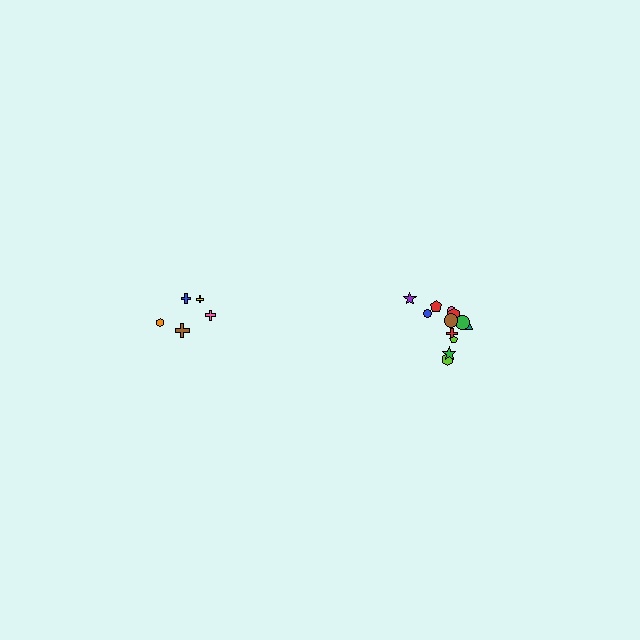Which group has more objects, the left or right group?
The right group.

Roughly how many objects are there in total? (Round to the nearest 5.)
Roughly 15 objects in total.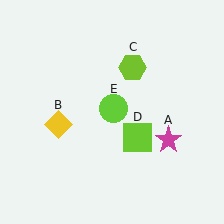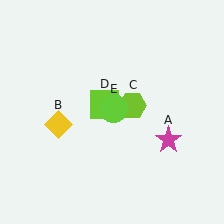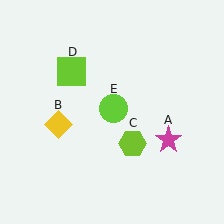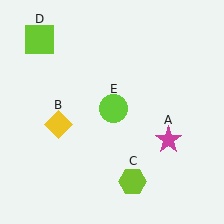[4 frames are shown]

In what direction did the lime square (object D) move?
The lime square (object D) moved up and to the left.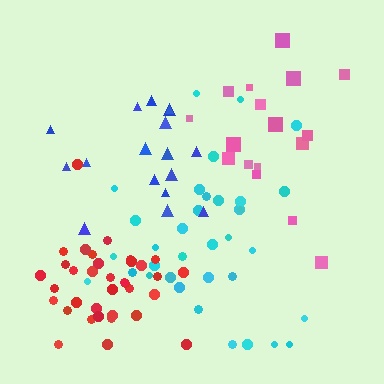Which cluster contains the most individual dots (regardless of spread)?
Cyan (35).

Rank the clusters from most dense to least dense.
red, pink, blue, cyan.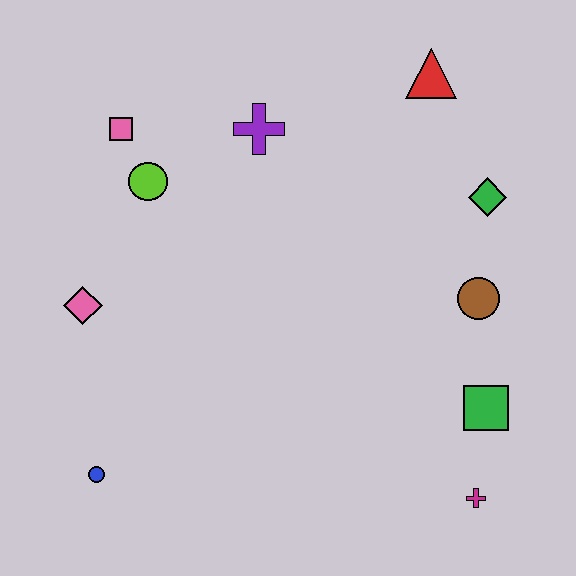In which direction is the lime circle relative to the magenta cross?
The lime circle is to the left of the magenta cross.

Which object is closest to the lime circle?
The pink square is closest to the lime circle.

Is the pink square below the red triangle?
Yes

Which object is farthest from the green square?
The pink square is farthest from the green square.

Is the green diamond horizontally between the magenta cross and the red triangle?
No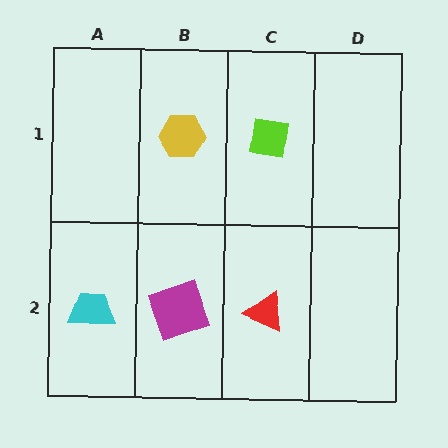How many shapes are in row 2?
3 shapes.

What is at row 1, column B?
A yellow hexagon.